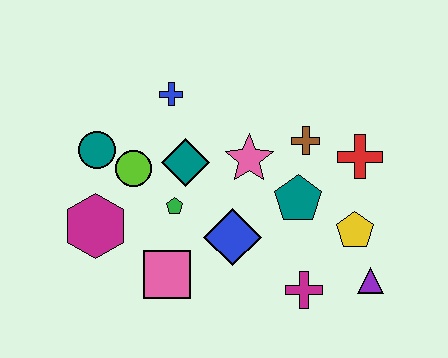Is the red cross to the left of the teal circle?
No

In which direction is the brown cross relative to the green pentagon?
The brown cross is to the right of the green pentagon.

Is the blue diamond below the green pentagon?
Yes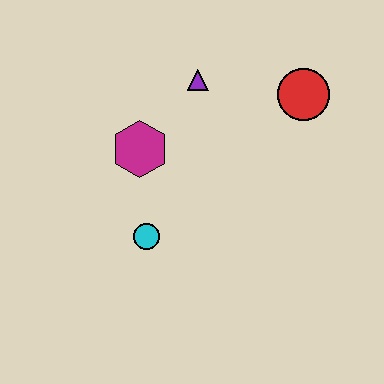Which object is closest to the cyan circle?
The magenta hexagon is closest to the cyan circle.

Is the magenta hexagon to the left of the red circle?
Yes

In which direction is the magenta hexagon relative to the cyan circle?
The magenta hexagon is above the cyan circle.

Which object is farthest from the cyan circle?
The red circle is farthest from the cyan circle.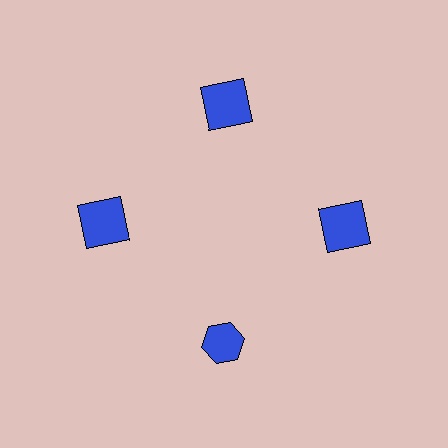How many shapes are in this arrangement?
There are 4 shapes arranged in a ring pattern.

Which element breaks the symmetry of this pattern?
The blue hexagon at roughly the 6 o'clock position breaks the symmetry. All other shapes are blue squares.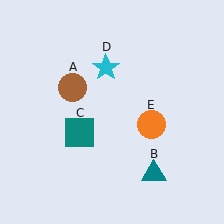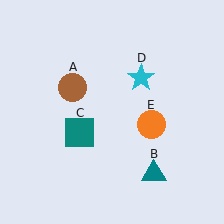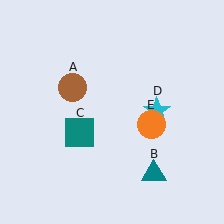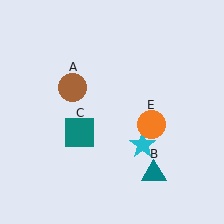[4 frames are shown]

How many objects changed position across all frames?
1 object changed position: cyan star (object D).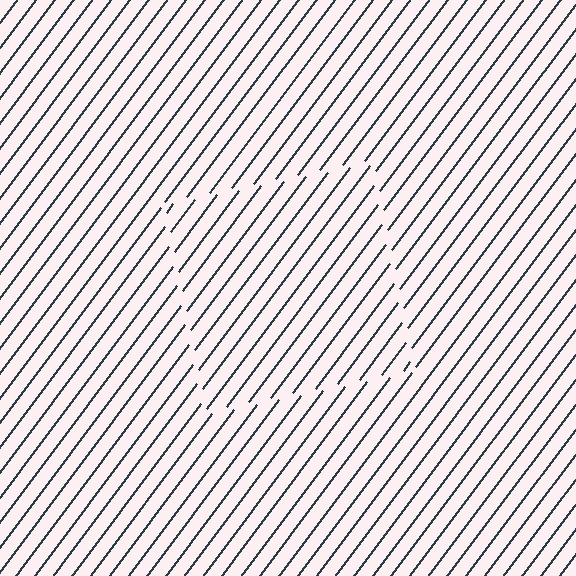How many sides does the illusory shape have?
4 sides — the line-ends trace a square.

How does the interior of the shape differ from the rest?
The interior of the shape contains the same grating, shifted by half a period — the contour is defined by the phase discontinuity where line-ends from the inner and outer gratings abut.